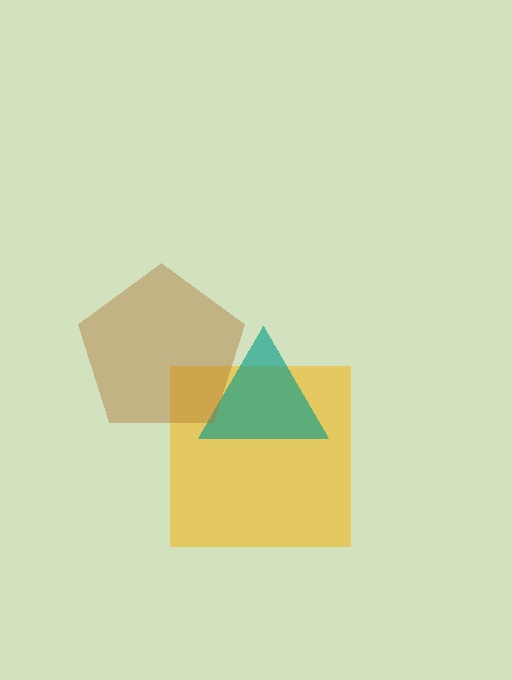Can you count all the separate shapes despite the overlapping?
Yes, there are 3 separate shapes.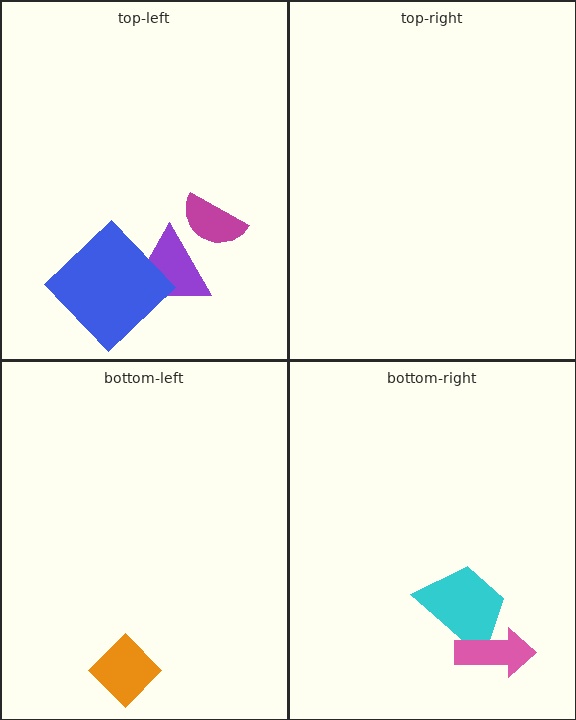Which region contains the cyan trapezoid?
The bottom-right region.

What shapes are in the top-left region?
The purple triangle, the magenta semicircle, the blue diamond.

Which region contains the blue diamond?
The top-left region.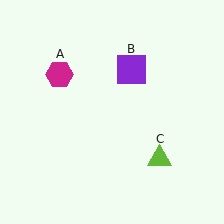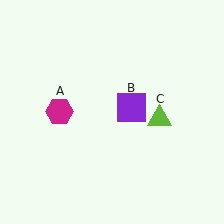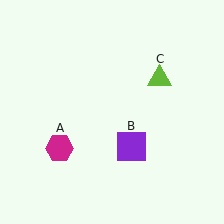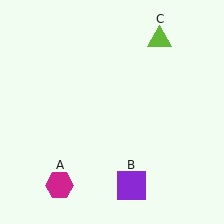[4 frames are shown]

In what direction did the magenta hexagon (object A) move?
The magenta hexagon (object A) moved down.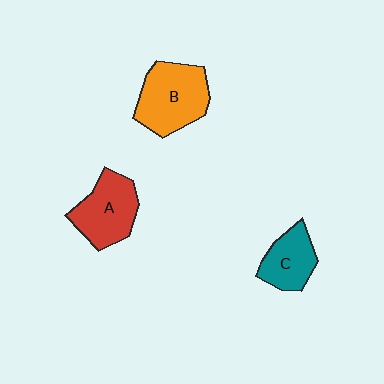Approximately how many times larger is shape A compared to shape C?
Approximately 1.3 times.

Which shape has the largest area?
Shape B (orange).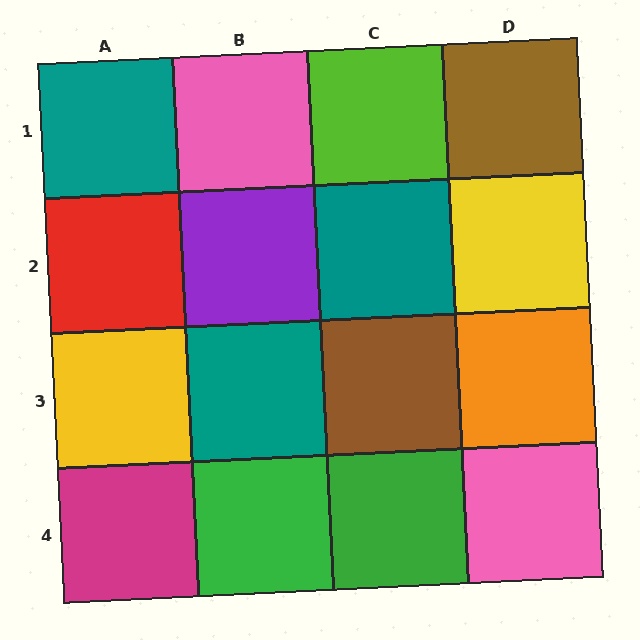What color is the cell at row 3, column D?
Orange.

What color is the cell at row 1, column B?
Pink.